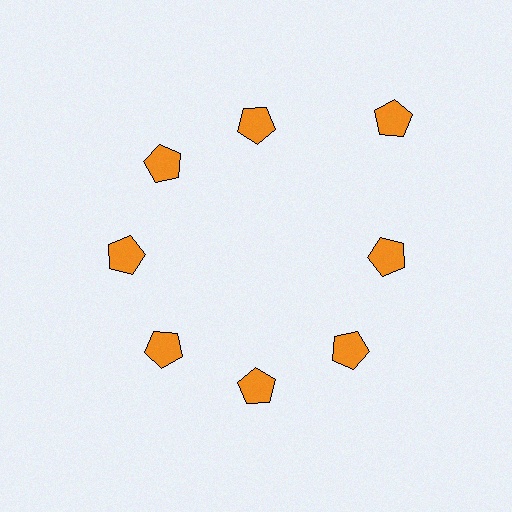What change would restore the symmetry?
The symmetry would be restored by moving it inward, back onto the ring so that all 8 pentagons sit at equal angles and equal distance from the center.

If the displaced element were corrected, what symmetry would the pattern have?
It would have 8-fold rotational symmetry — the pattern would map onto itself every 45 degrees.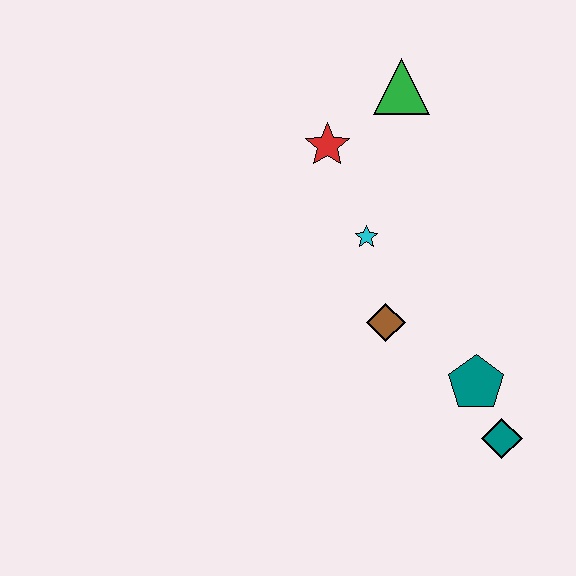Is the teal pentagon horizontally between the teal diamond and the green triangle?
Yes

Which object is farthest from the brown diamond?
The green triangle is farthest from the brown diamond.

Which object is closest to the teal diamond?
The teal pentagon is closest to the teal diamond.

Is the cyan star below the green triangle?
Yes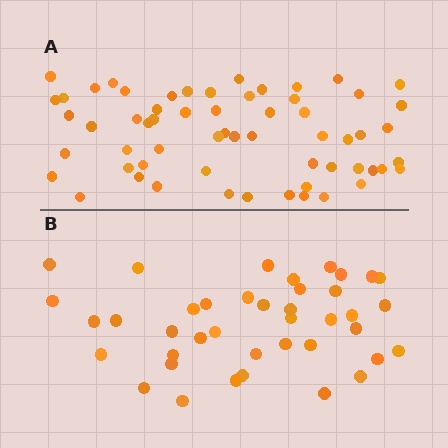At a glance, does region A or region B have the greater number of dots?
Region A (the top region) has more dots.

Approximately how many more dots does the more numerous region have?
Region A has approximately 20 more dots than region B.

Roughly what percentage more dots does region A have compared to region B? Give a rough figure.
About 50% more.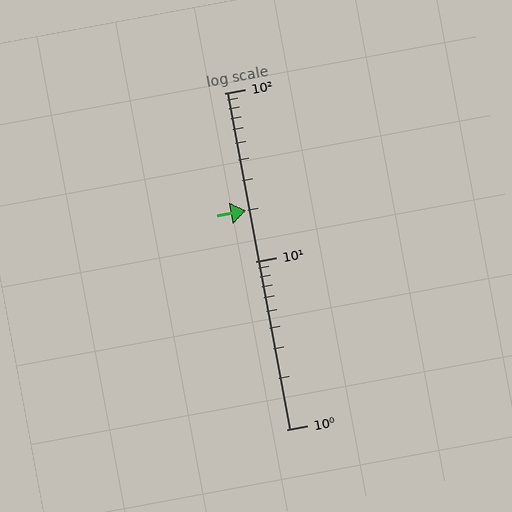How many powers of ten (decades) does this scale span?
The scale spans 2 decades, from 1 to 100.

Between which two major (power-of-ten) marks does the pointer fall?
The pointer is between 10 and 100.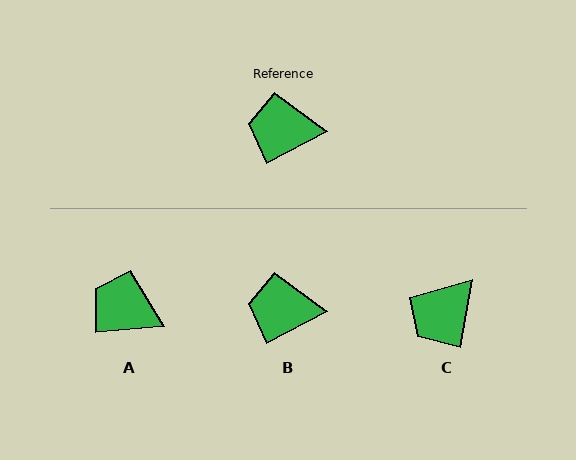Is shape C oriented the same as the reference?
No, it is off by about 52 degrees.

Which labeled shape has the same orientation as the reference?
B.